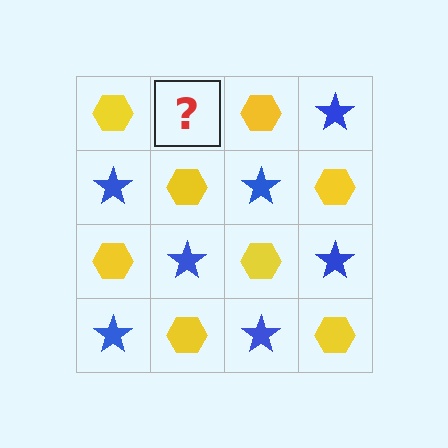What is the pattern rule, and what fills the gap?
The rule is that it alternates yellow hexagon and blue star in a checkerboard pattern. The gap should be filled with a blue star.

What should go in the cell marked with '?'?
The missing cell should contain a blue star.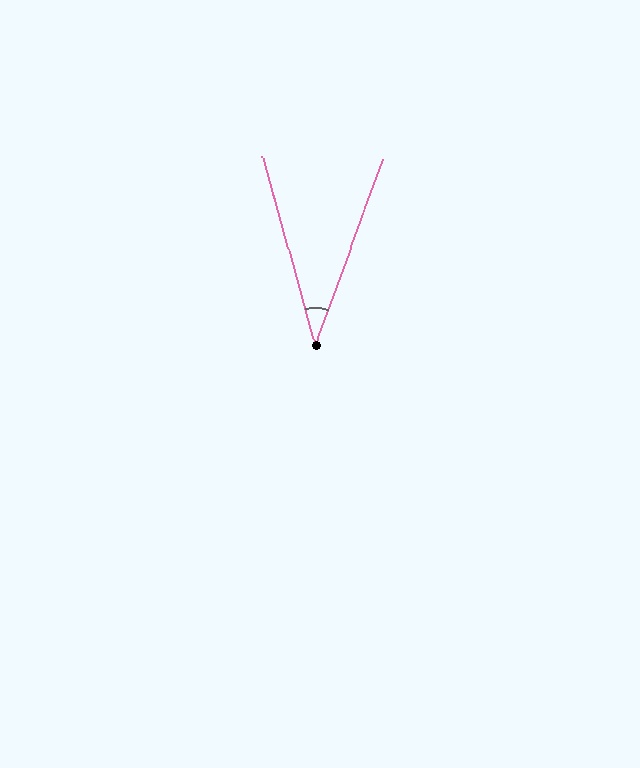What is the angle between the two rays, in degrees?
Approximately 35 degrees.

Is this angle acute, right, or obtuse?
It is acute.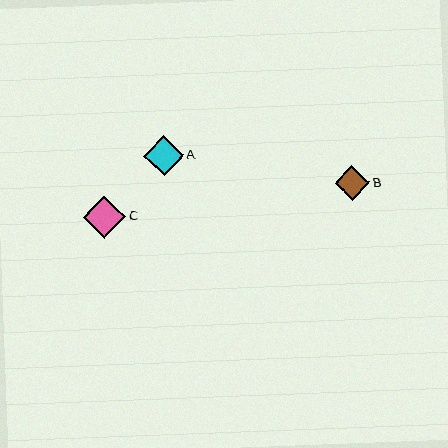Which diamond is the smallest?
Diamond B is the smallest with a size of approximately 35 pixels.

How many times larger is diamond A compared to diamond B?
Diamond A is approximately 1.2 times the size of diamond B.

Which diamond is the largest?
Diamond C is the largest with a size of approximately 42 pixels.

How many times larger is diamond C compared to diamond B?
Diamond C is approximately 1.2 times the size of diamond B.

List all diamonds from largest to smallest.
From largest to smallest: C, A, B.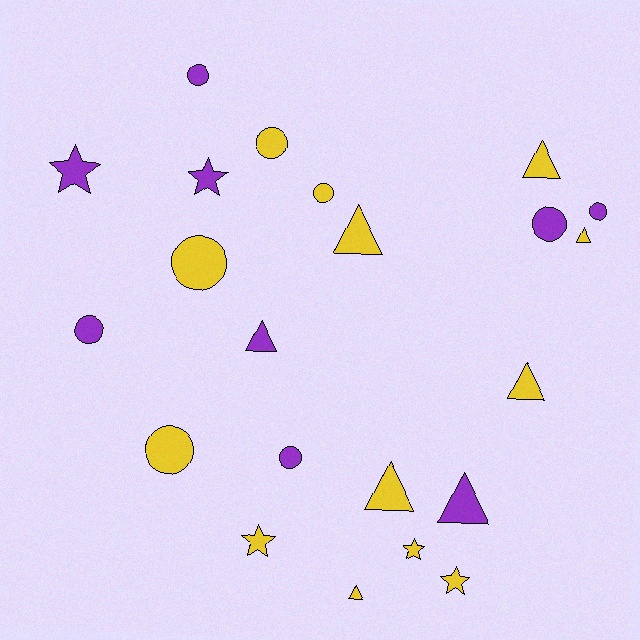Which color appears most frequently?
Yellow, with 13 objects.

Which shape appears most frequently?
Circle, with 9 objects.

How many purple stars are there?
There are 2 purple stars.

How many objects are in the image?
There are 22 objects.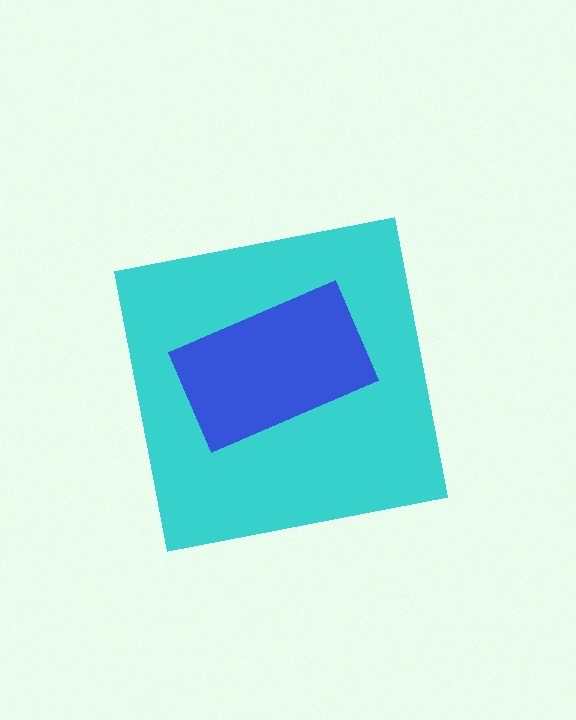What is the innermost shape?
The blue rectangle.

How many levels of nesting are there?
2.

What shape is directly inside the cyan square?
The blue rectangle.